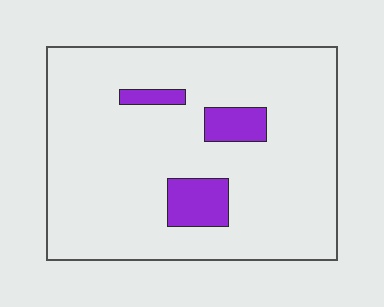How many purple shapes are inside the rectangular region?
3.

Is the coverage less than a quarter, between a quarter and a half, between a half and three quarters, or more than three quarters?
Less than a quarter.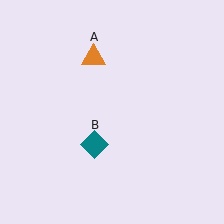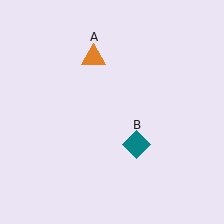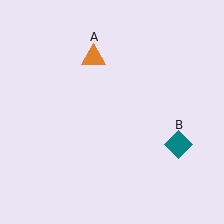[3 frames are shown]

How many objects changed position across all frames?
1 object changed position: teal diamond (object B).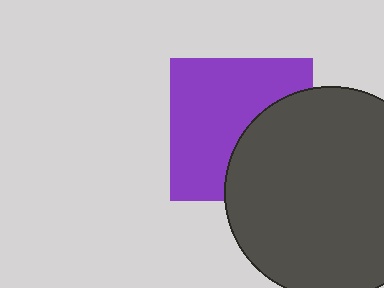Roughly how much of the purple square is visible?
About half of it is visible (roughly 62%).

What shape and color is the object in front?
The object in front is a dark gray circle.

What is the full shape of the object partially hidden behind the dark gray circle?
The partially hidden object is a purple square.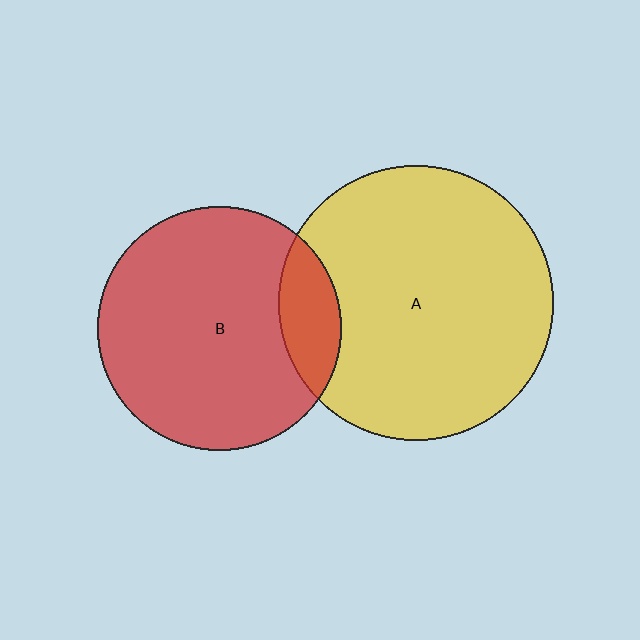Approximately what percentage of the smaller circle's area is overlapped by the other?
Approximately 15%.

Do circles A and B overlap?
Yes.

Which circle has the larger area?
Circle A (yellow).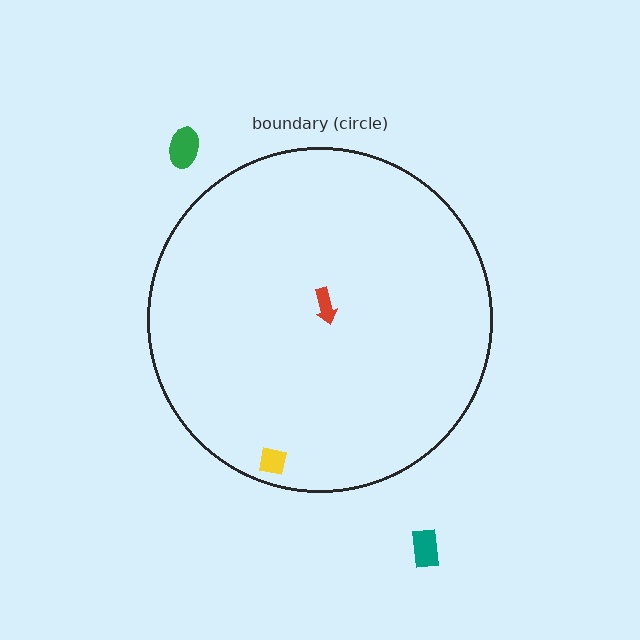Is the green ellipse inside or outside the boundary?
Outside.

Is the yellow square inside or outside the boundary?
Inside.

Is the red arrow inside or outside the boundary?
Inside.